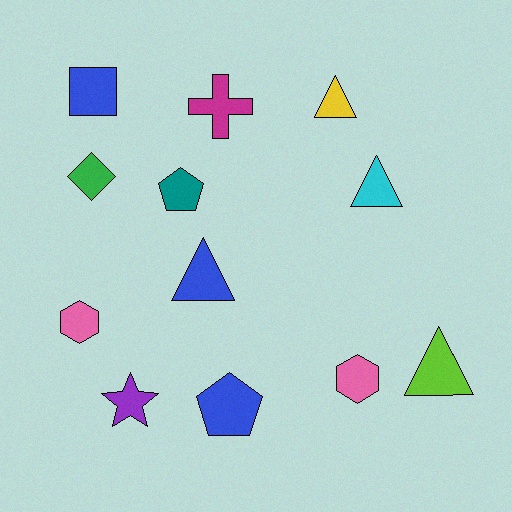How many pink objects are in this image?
There are 2 pink objects.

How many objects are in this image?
There are 12 objects.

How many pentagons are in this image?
There are 2 pentagons.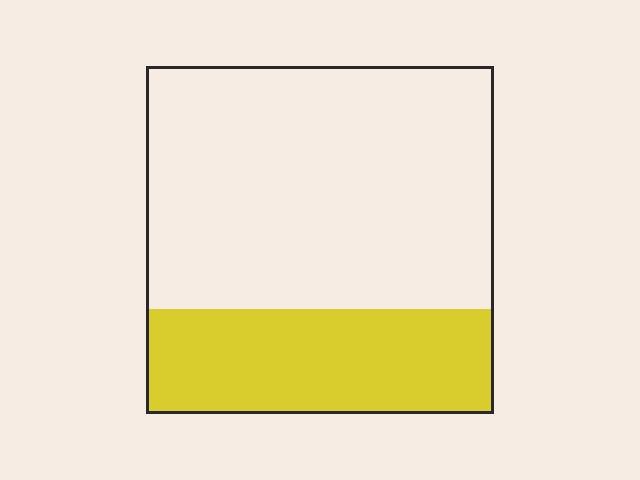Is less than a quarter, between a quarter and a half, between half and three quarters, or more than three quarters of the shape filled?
Between a quarter and a half.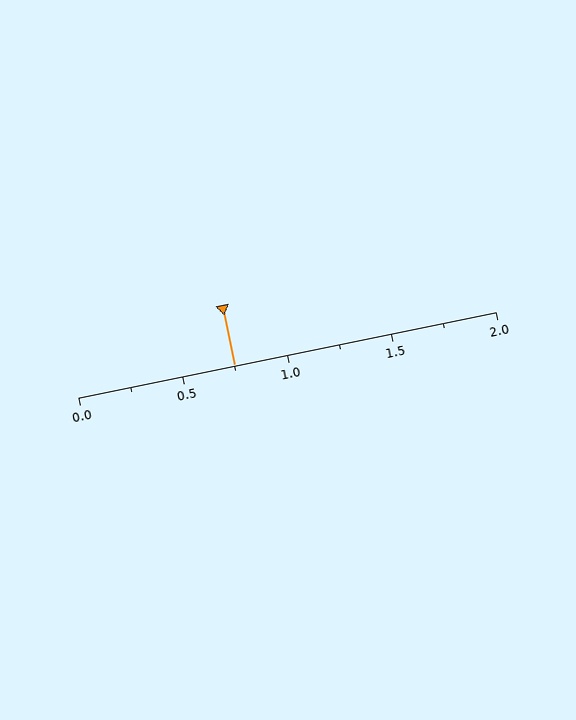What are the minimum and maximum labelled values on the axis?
The axis runs from 0.0 to 2.0.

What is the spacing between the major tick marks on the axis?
The major ticks are spaced 0.5 apart.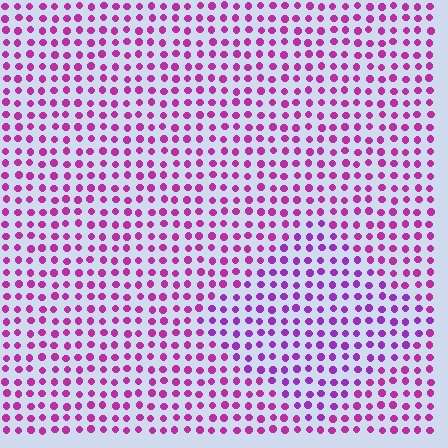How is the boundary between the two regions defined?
The boundary is defined purely by a slight shift in hue (about 24 degrees). Spacing, size, and orientation are identical on both sides.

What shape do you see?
I see a diamond.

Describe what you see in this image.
The image is filled with small magenta elements in a uniform arrangement. A diamond-shaped region is visible where the elements are tinted to a slightly different hue, forming a subtle color boundary.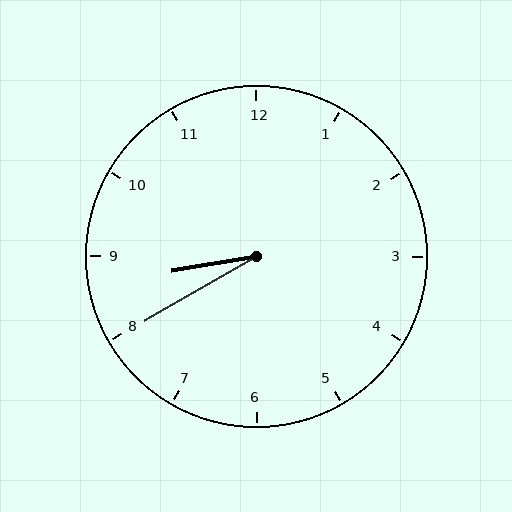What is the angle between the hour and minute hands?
Approximately 20 degrees.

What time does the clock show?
8:40.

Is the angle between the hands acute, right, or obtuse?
It is acute.